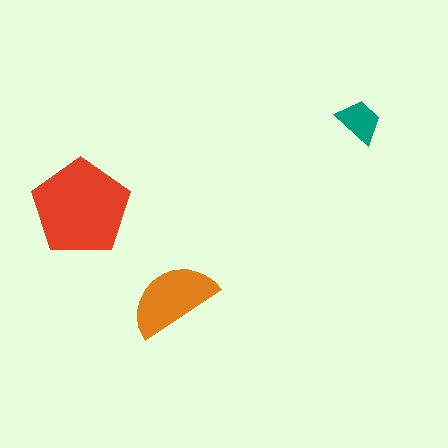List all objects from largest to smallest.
The red pentagon, the orange semicircle, the teal trapezoid.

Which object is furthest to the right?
The teal trapezoid is rightmost.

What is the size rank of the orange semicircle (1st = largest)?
2nd.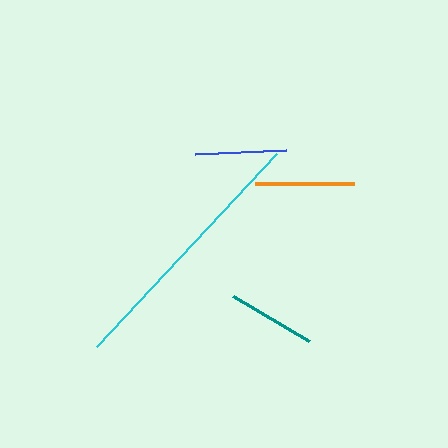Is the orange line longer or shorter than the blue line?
The orange line is longer than the blue line.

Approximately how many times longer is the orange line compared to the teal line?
The orange line is approximately 1.1 times the length of the teal line.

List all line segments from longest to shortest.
From longest to shortest: cyan, orange, blue, teal.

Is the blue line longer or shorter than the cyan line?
The cyan line is longer than the blue line.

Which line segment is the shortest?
The teal line is the shortest at approximately 87 pixels.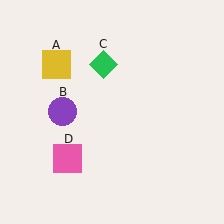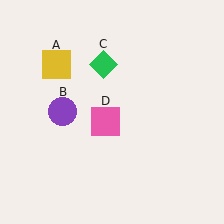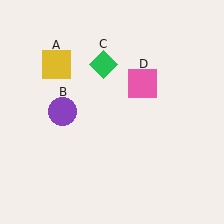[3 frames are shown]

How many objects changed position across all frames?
1 object changed position: pink square (object D).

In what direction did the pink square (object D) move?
The pink square (object D) moved up and to the right.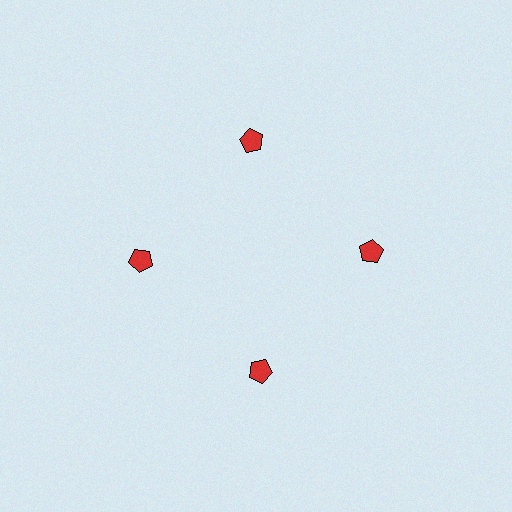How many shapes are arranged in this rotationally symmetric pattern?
There are 4 shapes, arranged in 4 groups of 1.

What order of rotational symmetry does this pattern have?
This pattern has 4-fold rotational symmetry.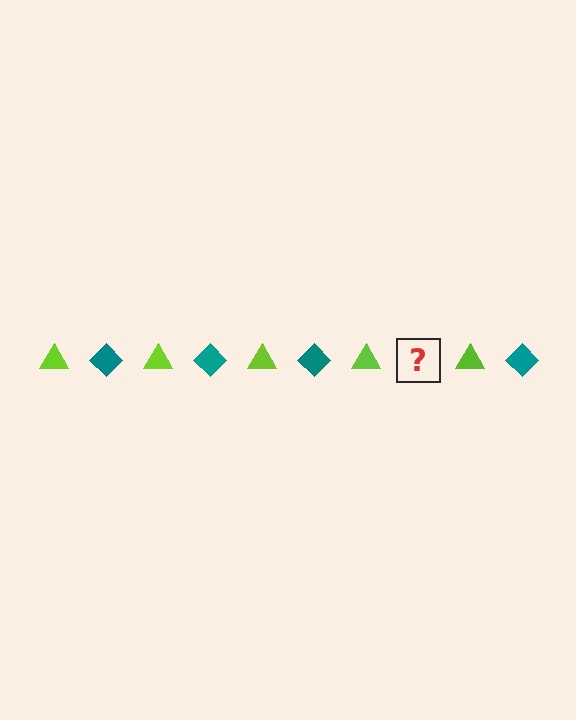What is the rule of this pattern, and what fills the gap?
The rule is that the pattern alternates between lime triangle and teal diamond. The gap should be filled with a teal diamond.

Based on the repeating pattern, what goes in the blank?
The blank should be a teal diamond.